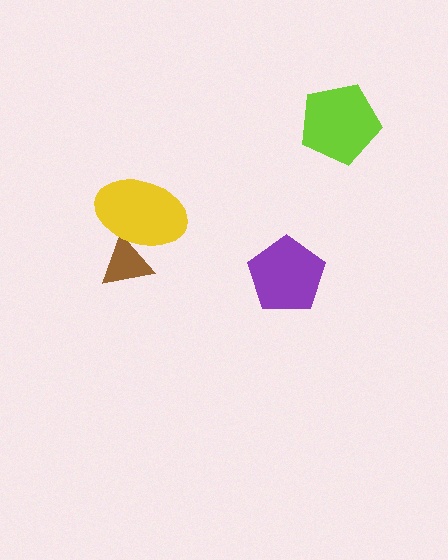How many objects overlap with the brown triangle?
1 object overlaps with the brown triangle.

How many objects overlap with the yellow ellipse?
1 object overlaps with the yellow ellipse.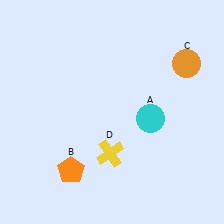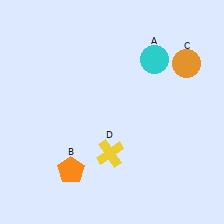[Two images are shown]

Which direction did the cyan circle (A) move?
The cyan circle (A) moved up.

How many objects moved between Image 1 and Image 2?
1 object moved between the two images.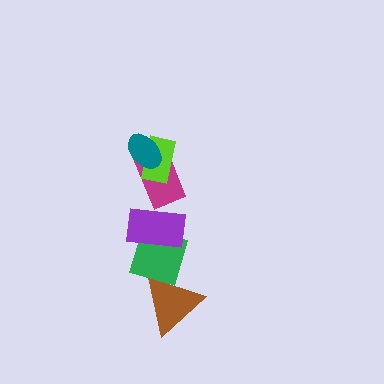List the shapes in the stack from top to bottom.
From top to bottom: the teal ellipse, the lime rectangle, the magenta rectangle, the purple rectangle, the green diamond, the brown triangle.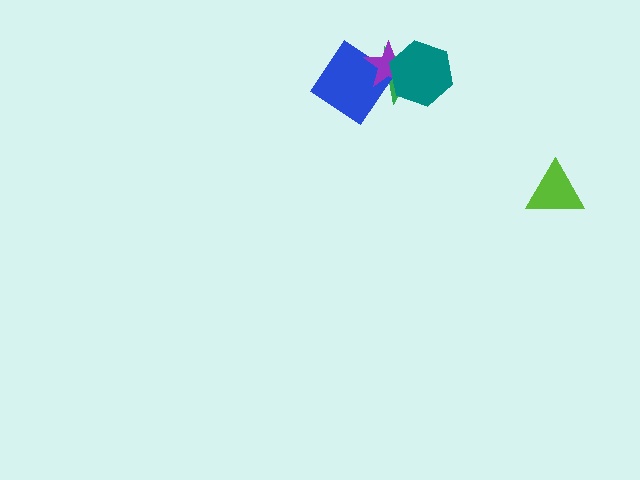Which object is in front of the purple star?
The teal hexagon is in front of the purple star.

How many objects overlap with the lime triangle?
0 objects overlap with the lime triangle.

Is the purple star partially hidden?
Yes, it is partially covered by another shape.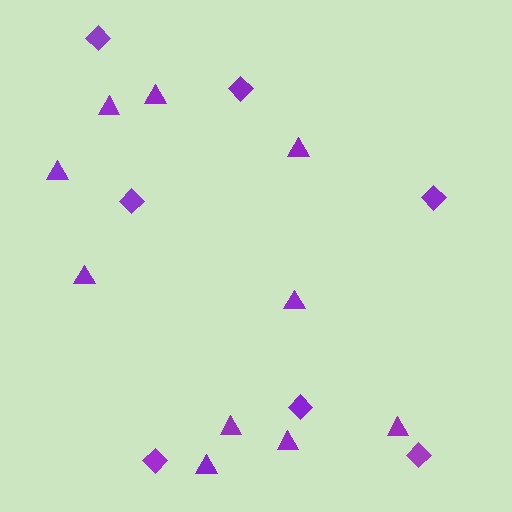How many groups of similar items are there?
There are 2 groups: one group of triangles (10) and one group of diamonds (7).